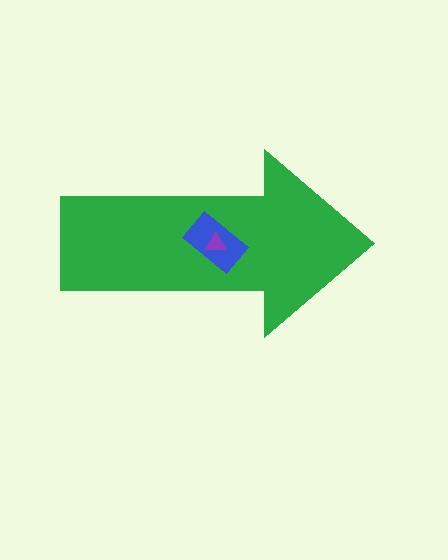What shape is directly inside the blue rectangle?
The purple triangle.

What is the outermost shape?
The green arrow.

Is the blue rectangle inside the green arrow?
Yes.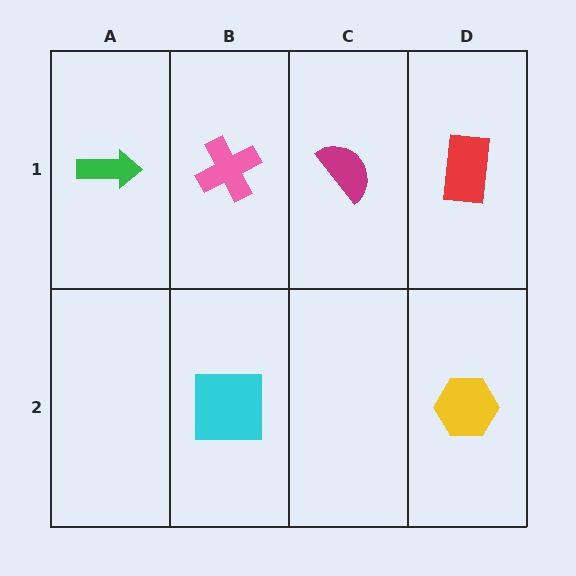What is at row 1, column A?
A green arrow.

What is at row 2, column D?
A yellow hexagon.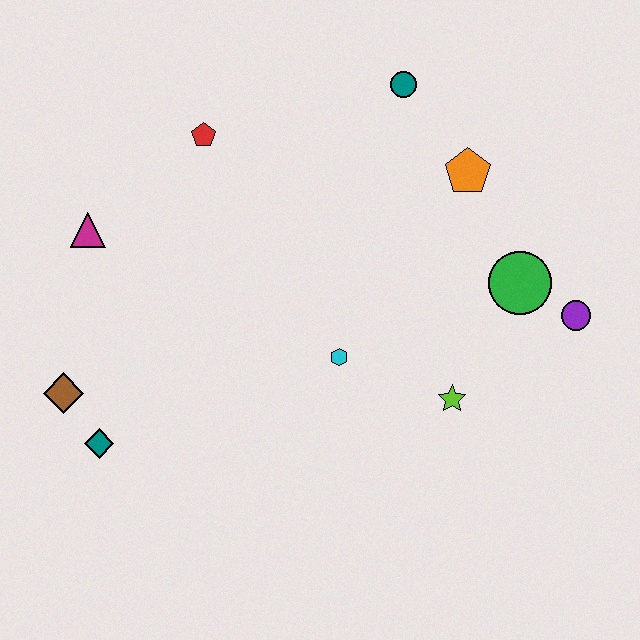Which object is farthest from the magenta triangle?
The purple circle is farthest from the magenta triangle.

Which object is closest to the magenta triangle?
The red pentagon is closest to the magenta triangle.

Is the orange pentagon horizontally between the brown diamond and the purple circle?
Yes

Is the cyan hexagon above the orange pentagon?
No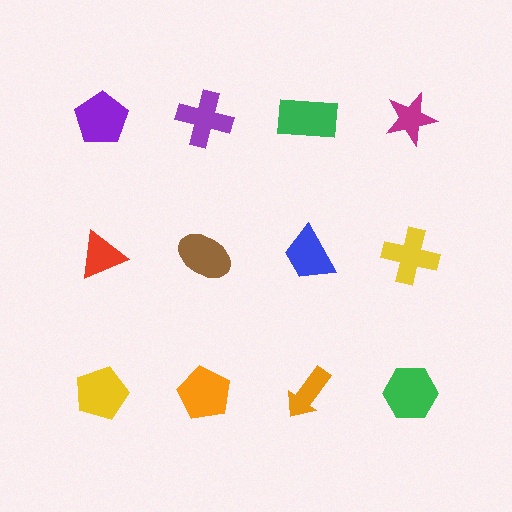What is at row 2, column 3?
A blue trapezoid.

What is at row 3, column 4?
A green hexagon.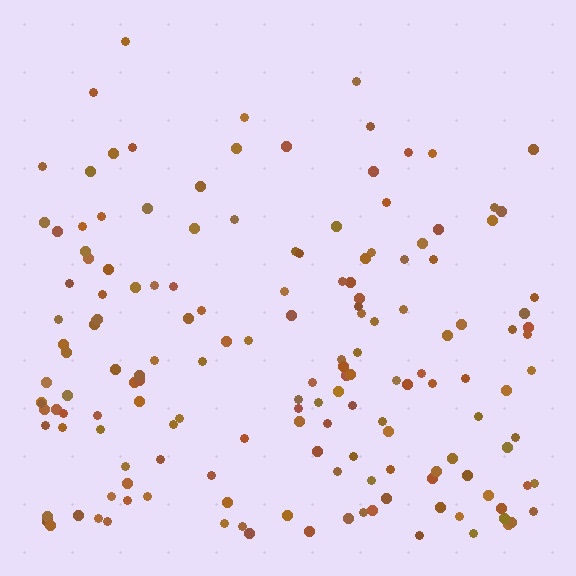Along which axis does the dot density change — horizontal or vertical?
Vertical.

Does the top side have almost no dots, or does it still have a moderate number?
Still a moderate number, just noticeably fewer than the bottom.